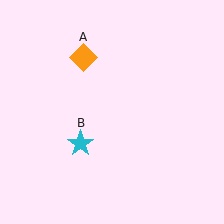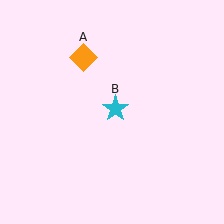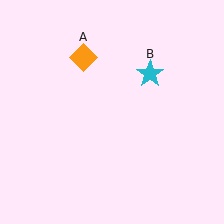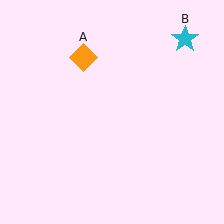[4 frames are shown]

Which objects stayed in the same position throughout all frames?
Orange diamond (object A) remained stationary.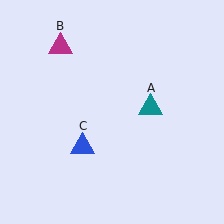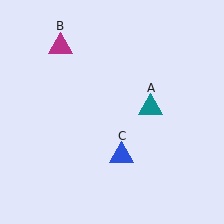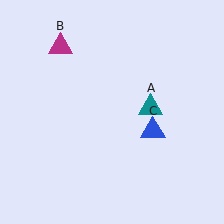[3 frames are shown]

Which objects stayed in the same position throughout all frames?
Teal triangle (object A) and magenta triangle (object B) remained stationary.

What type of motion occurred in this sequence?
The blue triangle (object C) rotated counterclockwise around the center of the scene.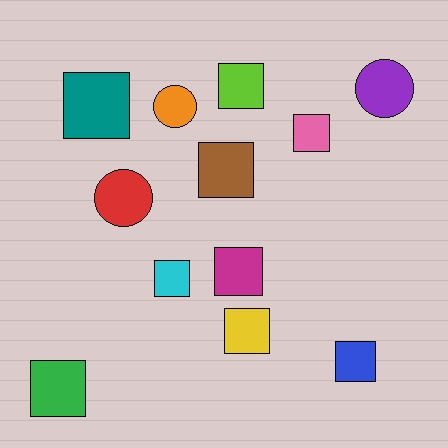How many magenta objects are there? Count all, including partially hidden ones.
There is 1 magenta object.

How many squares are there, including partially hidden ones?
There are 9 squares.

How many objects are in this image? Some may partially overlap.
There are 12 objects.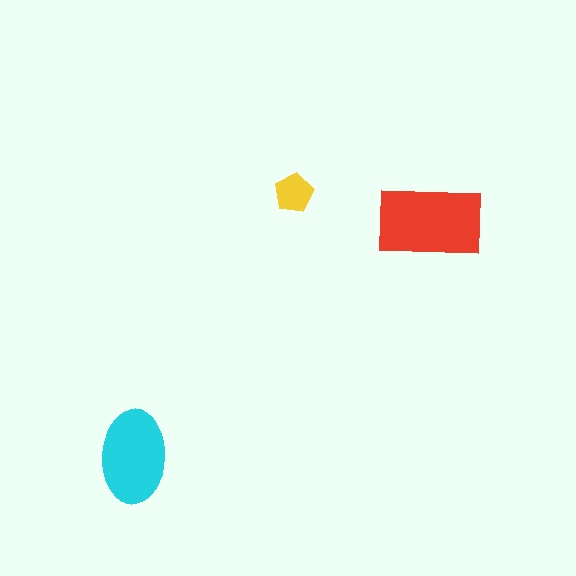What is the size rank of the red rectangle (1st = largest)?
1st.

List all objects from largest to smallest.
The red rectangle, the cyan ellipse, the yellow pentagon.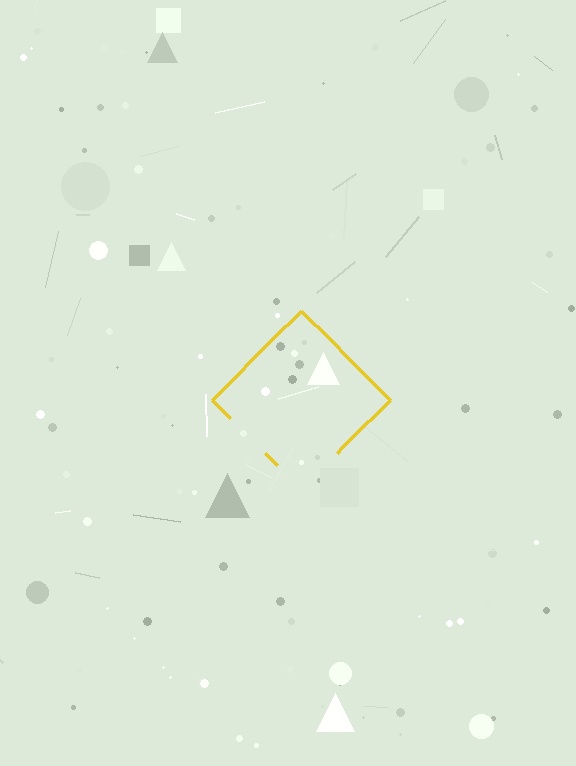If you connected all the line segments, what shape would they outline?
They would outline a diamond.